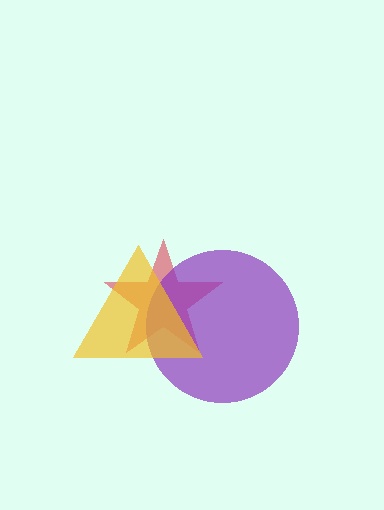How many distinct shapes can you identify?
There are 3 distinct shapes: a red star, a purple circle, a yellow triangle.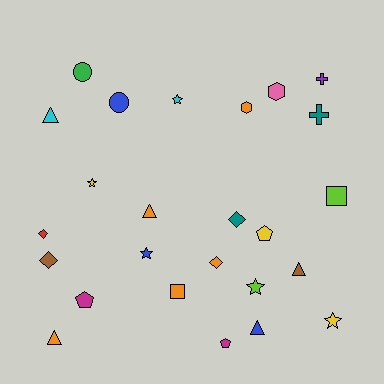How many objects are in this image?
There are 25 objects.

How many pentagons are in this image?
There are 3 pentagons.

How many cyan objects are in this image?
There are 2 cyan objects.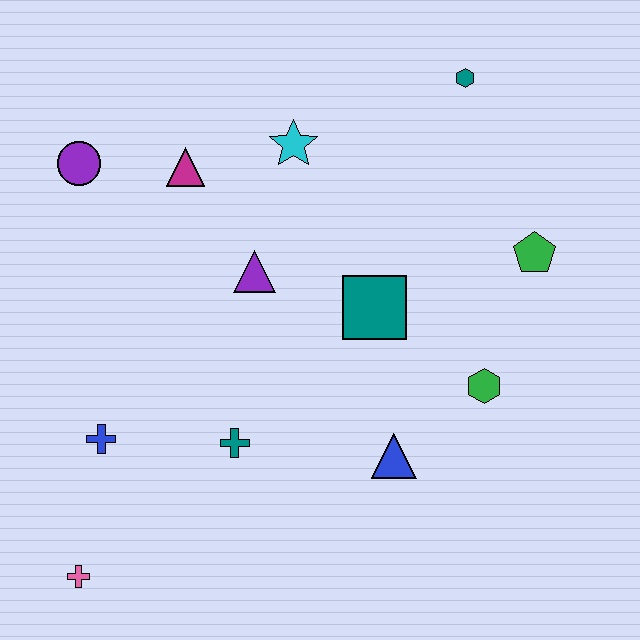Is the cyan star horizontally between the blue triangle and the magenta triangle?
Yes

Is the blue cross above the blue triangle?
Yes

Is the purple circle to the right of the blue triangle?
No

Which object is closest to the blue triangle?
The green hexagon is closest to the blue triangle.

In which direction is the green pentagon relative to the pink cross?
The green pentagon is to the right of the pink cross.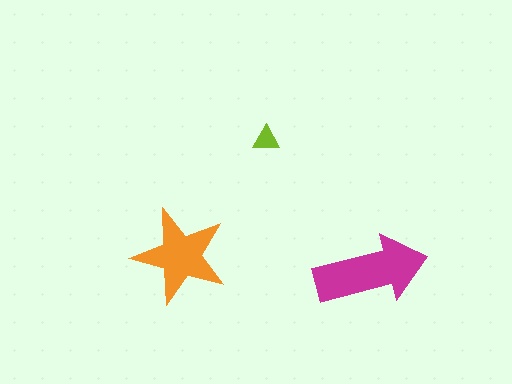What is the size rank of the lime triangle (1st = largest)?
3rd.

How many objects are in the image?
There are 3 objects in the image.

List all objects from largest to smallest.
The magenta arrow, the orange star, the lime triangle.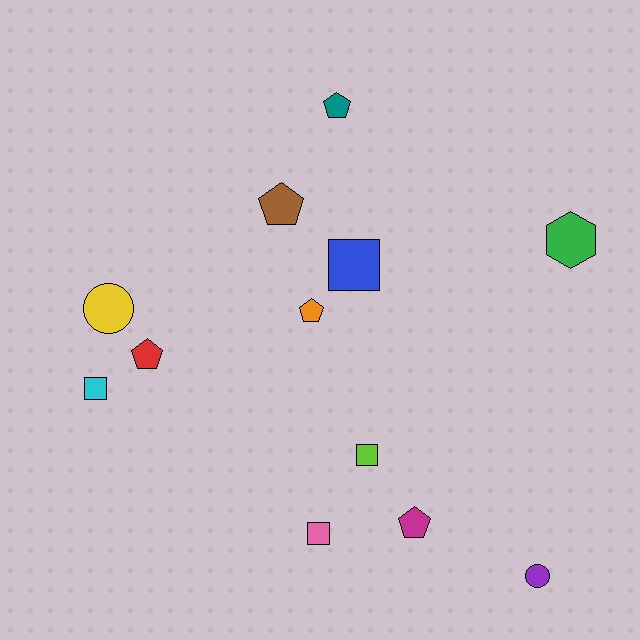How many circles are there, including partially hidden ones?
There are 2 circles.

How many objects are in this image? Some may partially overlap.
There are 12 objects.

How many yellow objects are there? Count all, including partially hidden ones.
There is 1 yellow object.